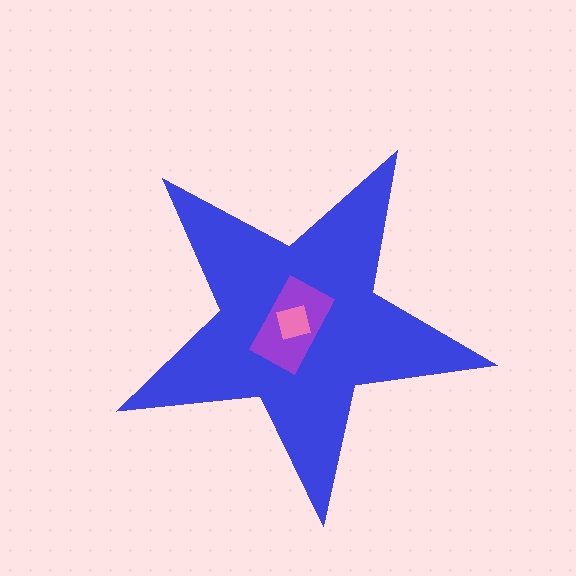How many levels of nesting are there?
3.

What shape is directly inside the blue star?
The purple rectangle.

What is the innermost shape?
The pink square.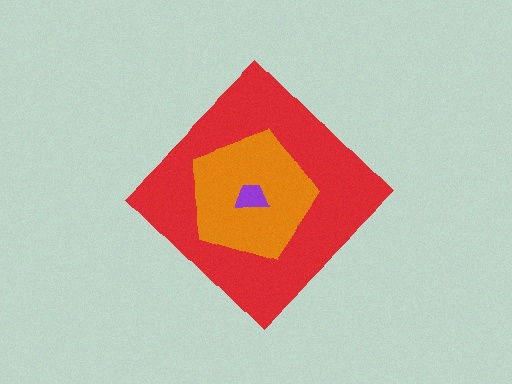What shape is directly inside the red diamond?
The orange pentagon.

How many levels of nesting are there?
3.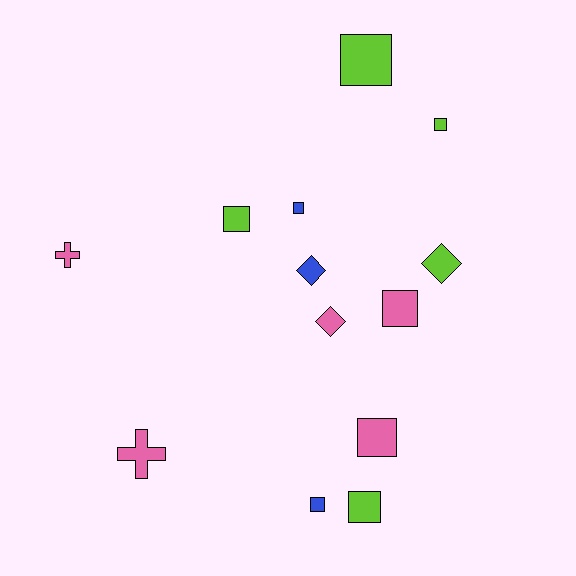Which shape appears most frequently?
Square, with 8 objects.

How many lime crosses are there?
There are no lime crosses.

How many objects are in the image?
There are 13 objects.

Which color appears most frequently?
Lime, with 5 objects.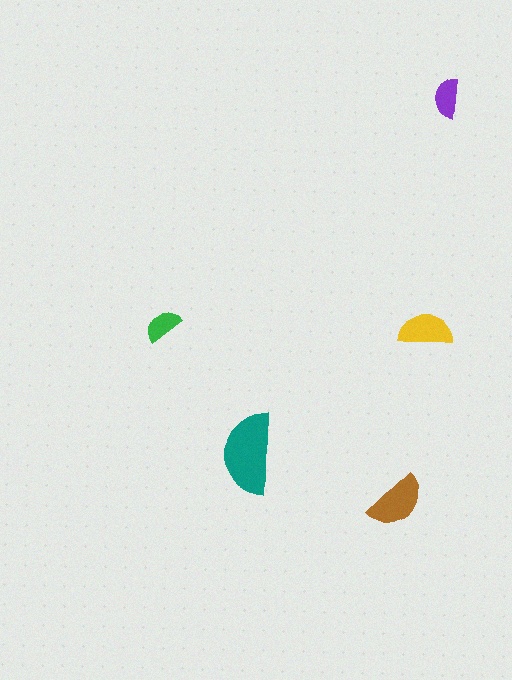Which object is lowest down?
The brown semicircle is bottommost.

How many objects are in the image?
There are 5 objects in the image.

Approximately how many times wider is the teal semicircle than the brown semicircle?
About 1.5 times wider.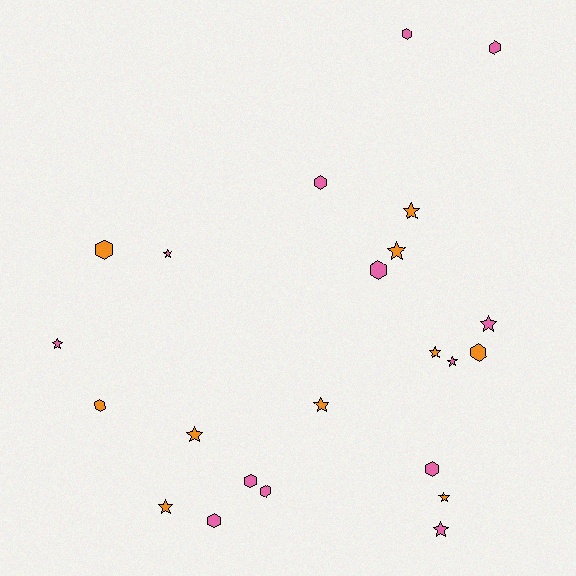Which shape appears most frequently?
Star, with 12 objects.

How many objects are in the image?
There are 23 objects.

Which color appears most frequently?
Pink, with 13 objects.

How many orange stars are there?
There are 7 orange stars.